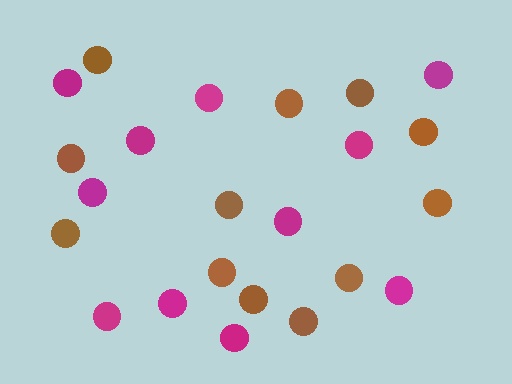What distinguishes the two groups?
There are 2 groups: one group of brown circles (12) and one group of magenta circles (11).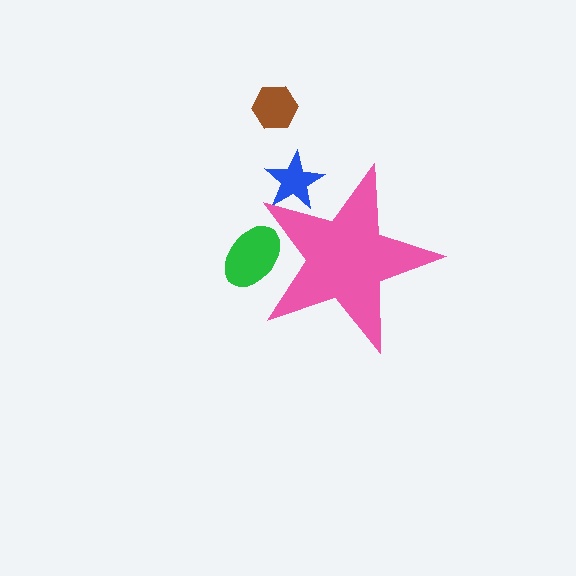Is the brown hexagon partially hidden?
No, the brown hexagon is fully visible.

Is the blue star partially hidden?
Yes, the blue star is partially hidden behind the pink star.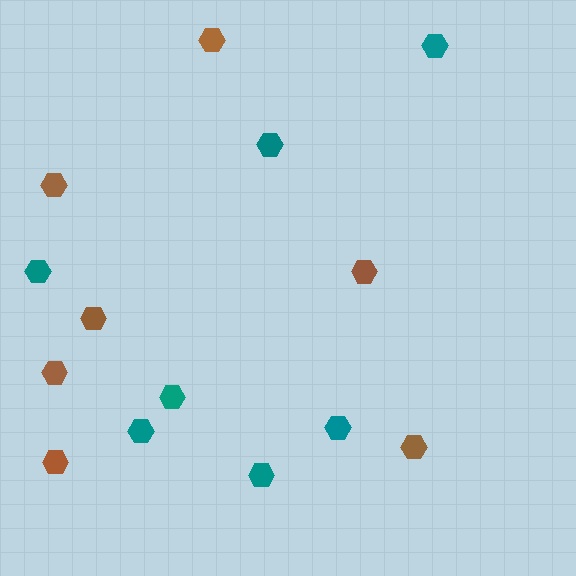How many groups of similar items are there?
There are 2 groups: one group of brown hexagons (7) and one group of teal hexagons (7).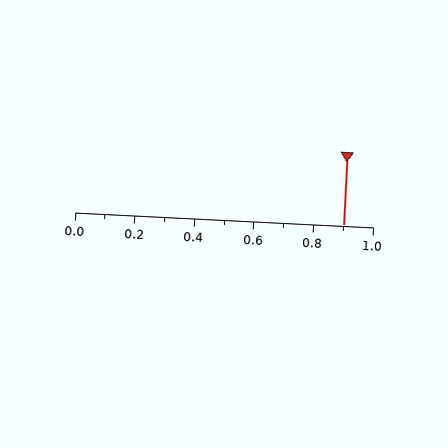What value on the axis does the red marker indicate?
The marker indicates approximately 0.9.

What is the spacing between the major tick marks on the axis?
The major ticks are spaced 0.2 apart.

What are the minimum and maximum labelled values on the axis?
The axis runs from 0.0 to 1.0.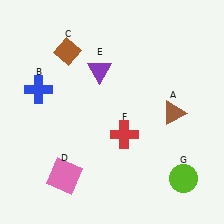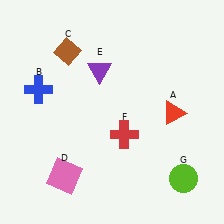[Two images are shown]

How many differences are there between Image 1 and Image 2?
There is 1 difference between the two images.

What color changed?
The triangle (A) changed from brown in Image 1 to red in Image 2.